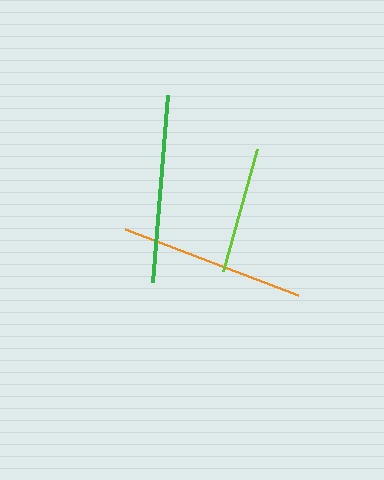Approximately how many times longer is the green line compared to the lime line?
The green line is approximately 1.5 times the length of the lime line.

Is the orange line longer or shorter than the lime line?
The orange line is longer than the lime line.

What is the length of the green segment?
The green segment is approximately 187 pixels long.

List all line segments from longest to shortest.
From longest to shortest: green, orange, lime.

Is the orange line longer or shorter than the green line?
The green line is longer than the orange line.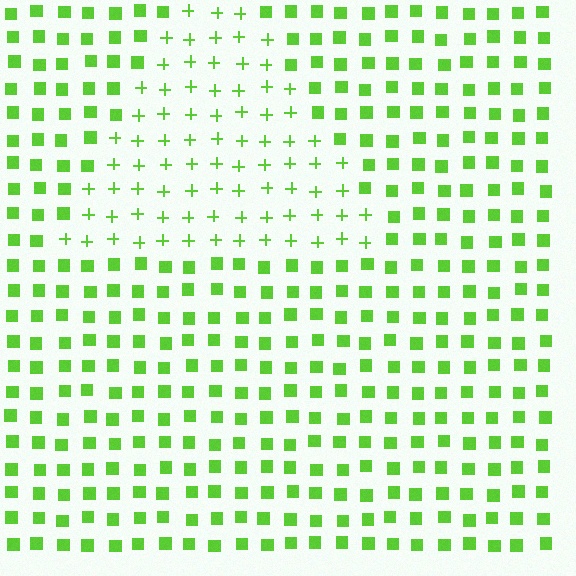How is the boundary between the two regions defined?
The boundary is defined by a change in element shape: plus signs inside vs. squares outside. All elements share the same color and spacing.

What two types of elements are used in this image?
The image uses plus signs inside the triangle region and squares outside it.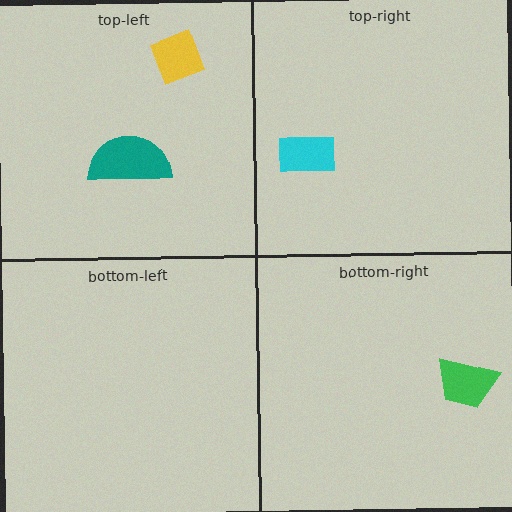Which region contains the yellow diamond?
The top-left region.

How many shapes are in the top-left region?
2.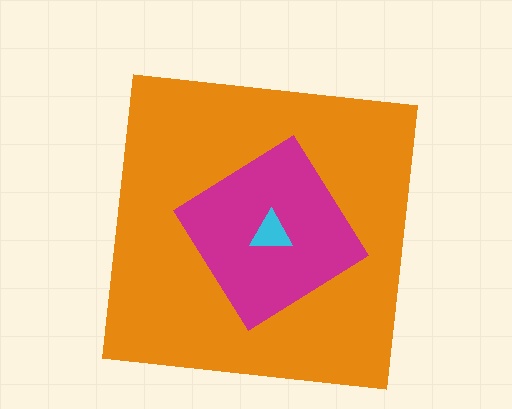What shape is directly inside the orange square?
The magenta diamond.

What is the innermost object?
The cyan triangle.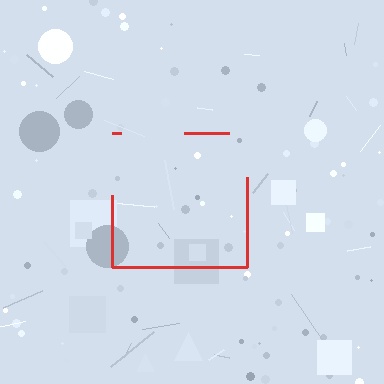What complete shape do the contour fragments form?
The contour fragments form a square.